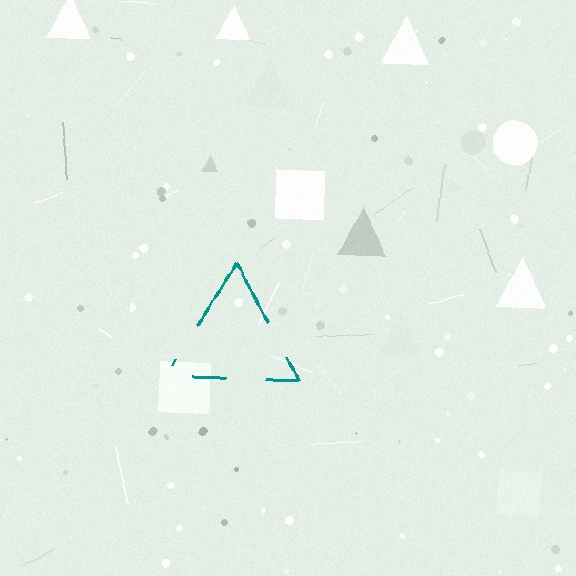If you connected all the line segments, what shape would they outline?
They would outline a triangle.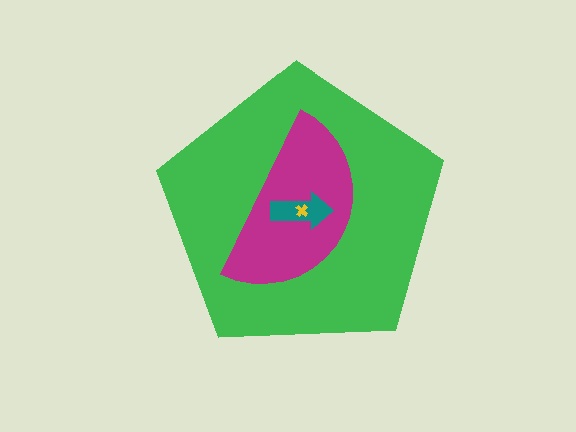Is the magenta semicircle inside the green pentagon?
Yes.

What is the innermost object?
The yellow cross.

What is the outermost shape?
The green pentagon.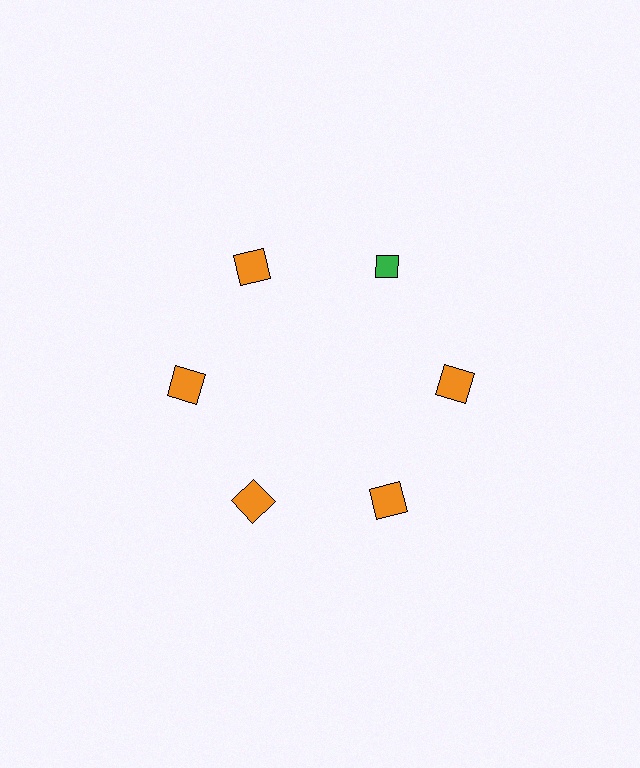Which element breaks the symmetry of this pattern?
The green diamond at roughly the 1 o'clock position breaks the symmetry. All other shapes are orange squares.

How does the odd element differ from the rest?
It differs in both color (green instead of orange) and shape (diamond instead of square).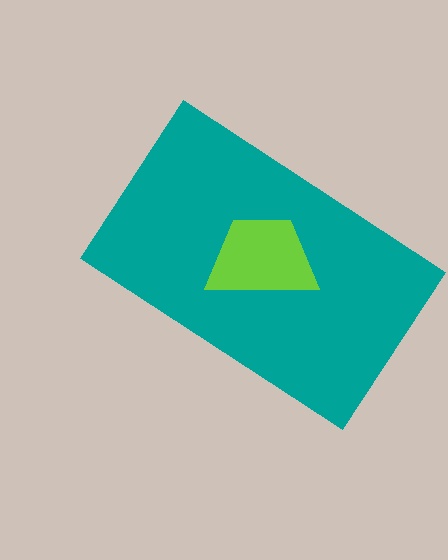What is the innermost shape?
The lime trapezoid.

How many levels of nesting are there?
2.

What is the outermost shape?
The teal rectangle.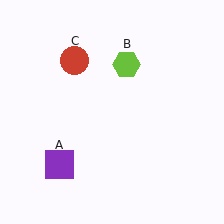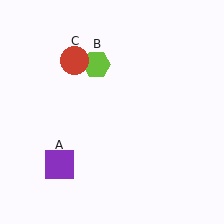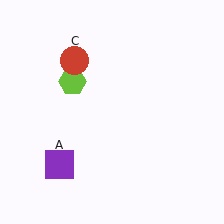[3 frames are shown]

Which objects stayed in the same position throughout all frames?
Purple square (object A) and red circle (object C) remained stationary.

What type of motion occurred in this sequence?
The lime hexagon (object B) rotated counterclockwise around the center of the scene.